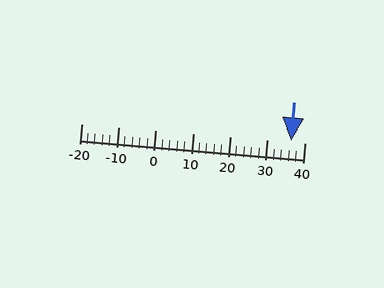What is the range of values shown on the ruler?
The ruler shows values from -20 to 40.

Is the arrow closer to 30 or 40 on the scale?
The arrow is closer to 40.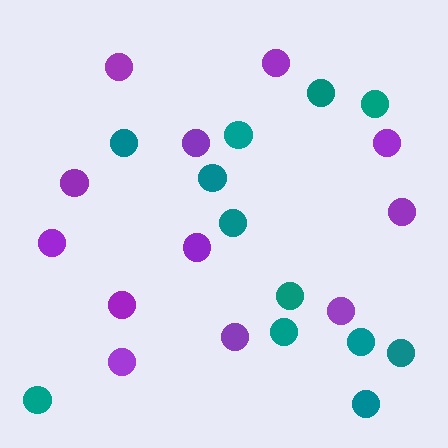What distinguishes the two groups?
There are 2 groups: one group of teal circles (12) and one group of purple circles (12).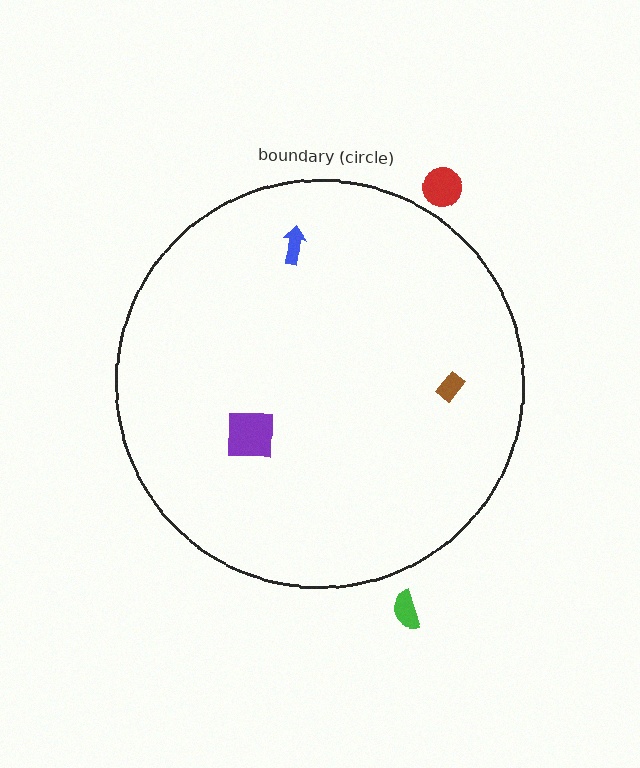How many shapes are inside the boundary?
3 inside, 2 outside.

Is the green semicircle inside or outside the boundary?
Outside.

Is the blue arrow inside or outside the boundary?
Inside.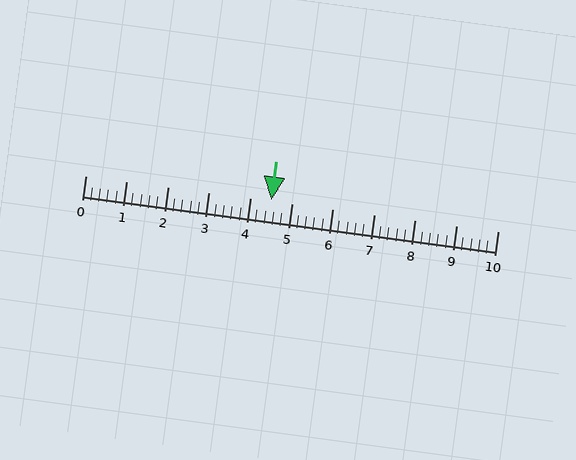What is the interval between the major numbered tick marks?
The major tick marks are spaced 1 units apart.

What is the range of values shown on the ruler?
The ruler shows values from 0 to 10.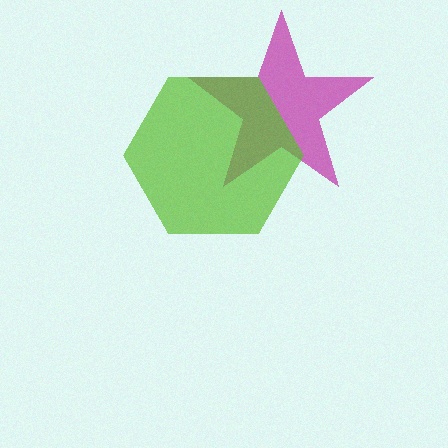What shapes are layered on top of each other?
The layered shapes are: a magenta star, a lime hexagon.